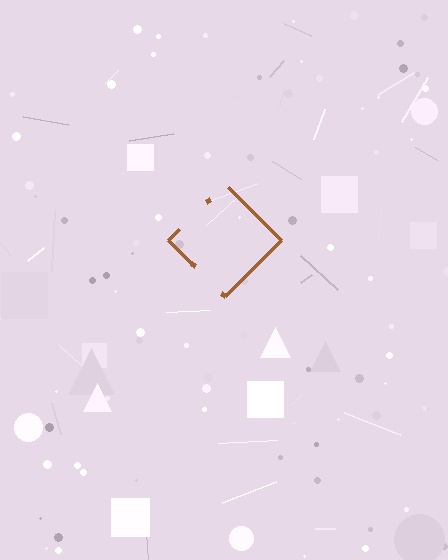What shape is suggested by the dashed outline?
The dashed outline suggests a diamond.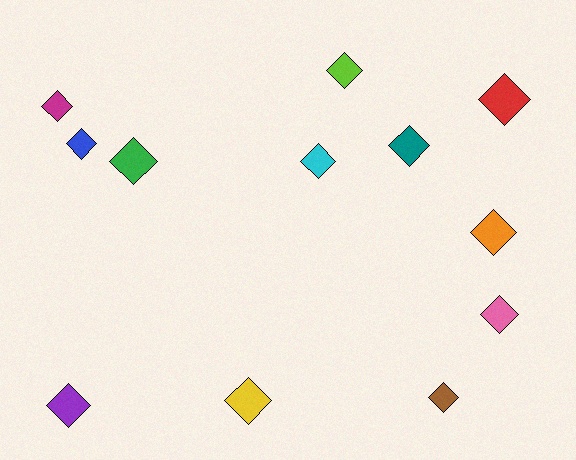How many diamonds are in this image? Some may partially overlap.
There are 12 diamonds.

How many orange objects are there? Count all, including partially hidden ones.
There is 1 orange object.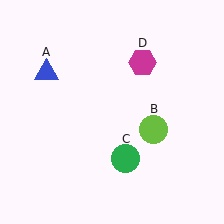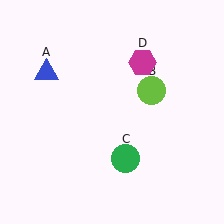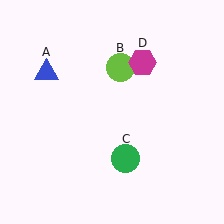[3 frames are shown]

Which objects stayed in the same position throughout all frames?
Blue triangle (object A) and green circle (object C) and magenta hexagon (object D) remained stationary.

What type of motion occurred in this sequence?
The lime circle (object B) rotated counterclockwise around the center of the scene.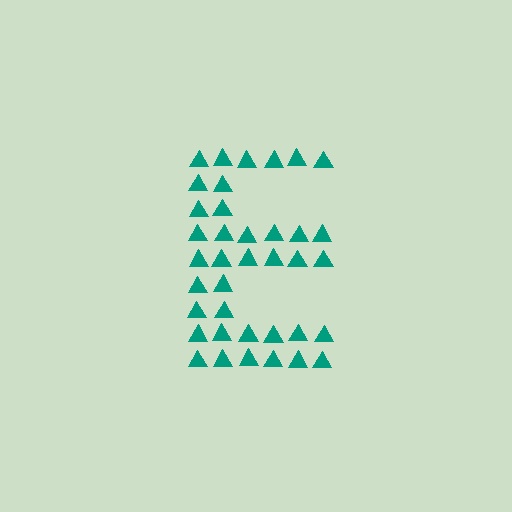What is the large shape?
The large shape is the letter E.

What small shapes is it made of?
It is made of small triangles.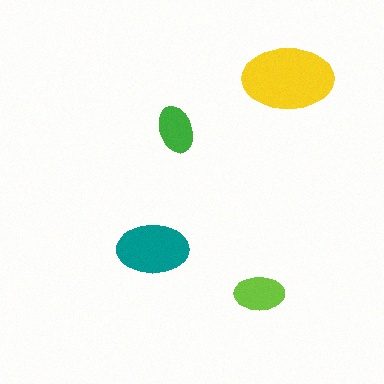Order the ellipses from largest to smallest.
the yellow one, the teal one, the lime one, the green one.